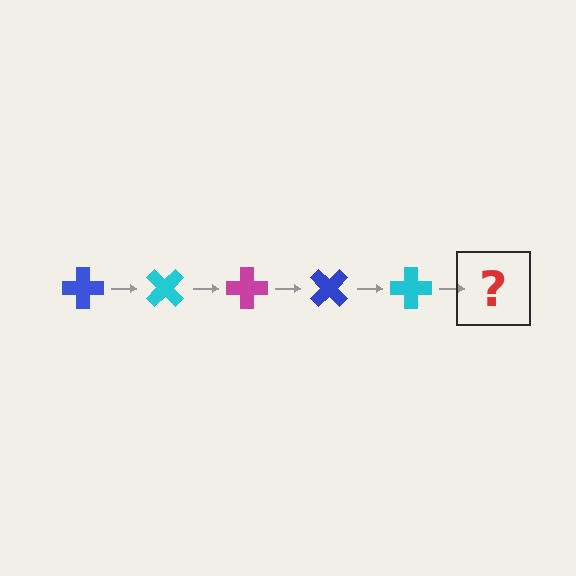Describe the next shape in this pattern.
It should be a magenta cross, rotated 225 degrees from the start.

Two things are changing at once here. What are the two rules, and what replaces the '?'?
The two rules are that it rotates 45 degrees each step and the color cycles through blue, cyan, and magenta. The '?' should be a magenta cross, rotated 225 degrees from the start.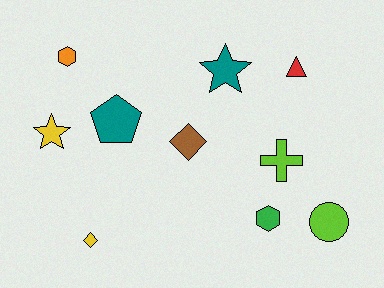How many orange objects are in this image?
There is 1 orange object.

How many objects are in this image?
There are 10 objects.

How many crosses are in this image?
There is 1 cross.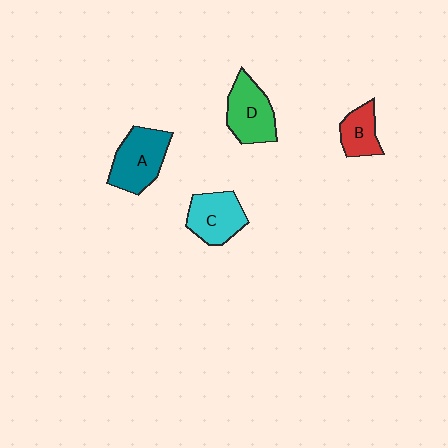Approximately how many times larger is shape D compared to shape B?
Approximately 1.5 times.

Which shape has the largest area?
Shape A (teal).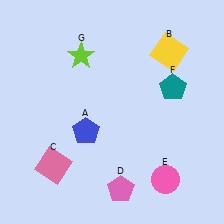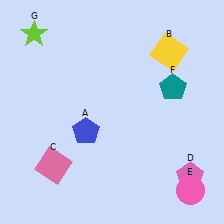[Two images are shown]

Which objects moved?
The objects that moved are: the pink pentagon (D), the pink circle (E), the lime star (G).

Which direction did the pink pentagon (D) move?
The pink pentagon (D) moved right.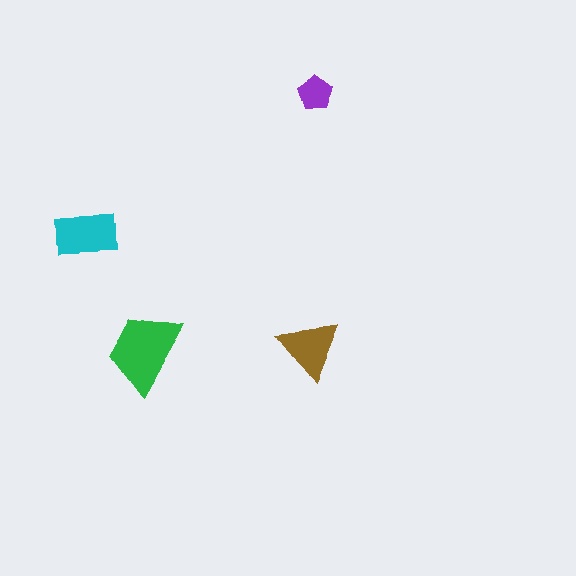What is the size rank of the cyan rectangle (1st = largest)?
2nd.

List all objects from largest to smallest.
The green trapezoid, the cyan rectangle, the brown triangle, the purple pentagon.